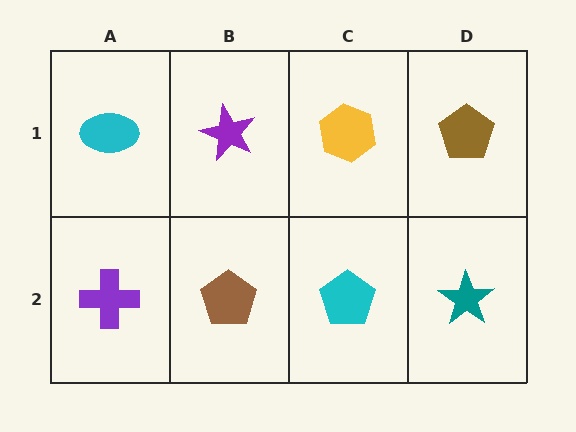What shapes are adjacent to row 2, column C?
A yellow hexagon (row 1, column C), a brown pentagon (row 2, column B), a teal star (row 2, column D).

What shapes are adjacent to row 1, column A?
A purple cross (row 2, column A), a purple star (row 1, column B).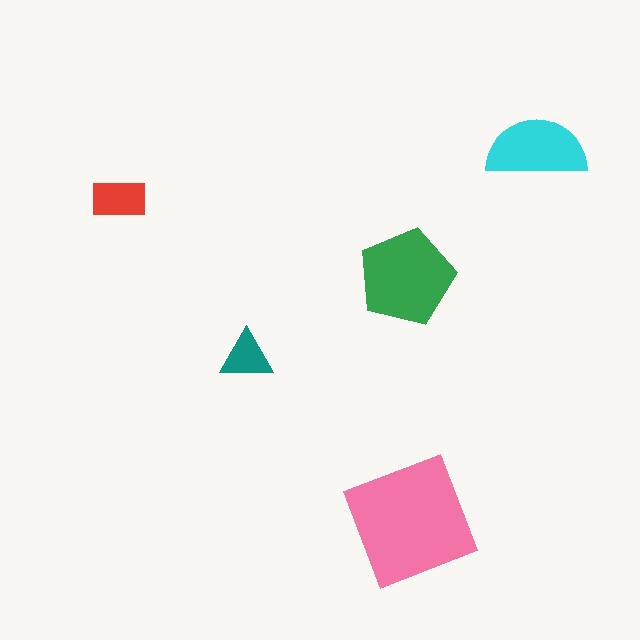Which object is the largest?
The pink square.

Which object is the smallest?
The teal triangle.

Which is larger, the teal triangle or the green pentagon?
The green pentagon.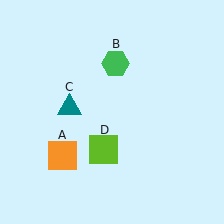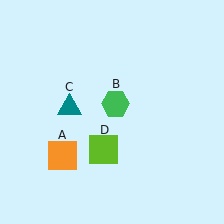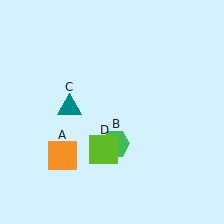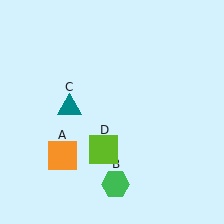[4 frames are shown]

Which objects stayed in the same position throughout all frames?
Orange square (object A) and teal triangle (object C) and lime square (object D) remained stationary.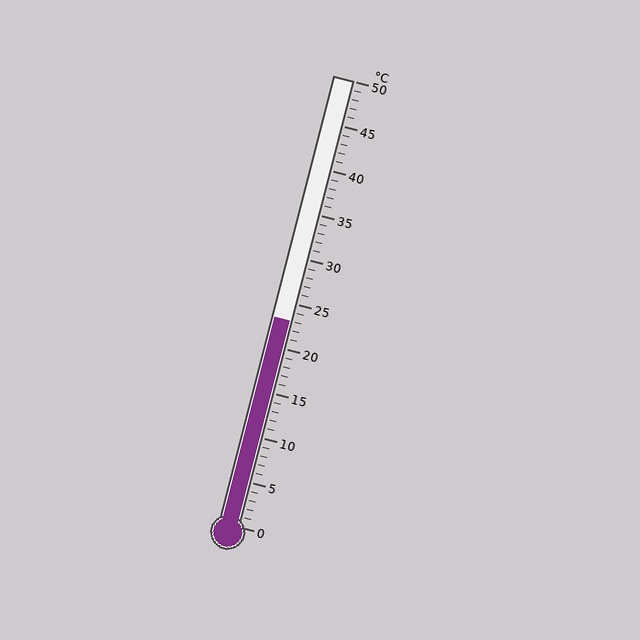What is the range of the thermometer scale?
The thermometer scale ranges from 0°C to 50°C.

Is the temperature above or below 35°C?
The temperature is below 35°C.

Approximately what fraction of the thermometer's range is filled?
The thermometer is filled to approximately 45% of its range.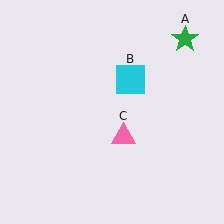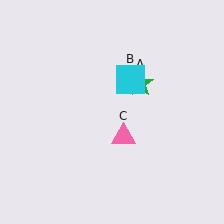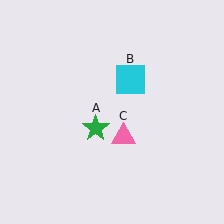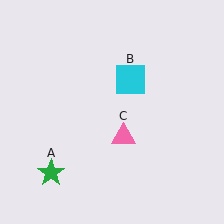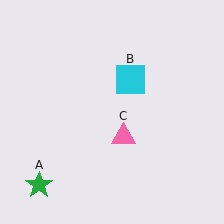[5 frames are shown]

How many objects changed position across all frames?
1 object changed position: green star (object A).